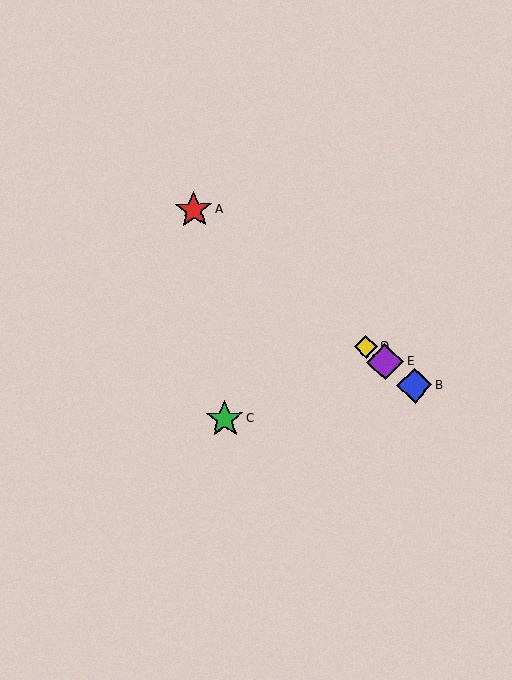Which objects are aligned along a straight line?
Objects A, B, D, E are aligned along a straight line.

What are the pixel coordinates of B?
Object B is at (415, 385).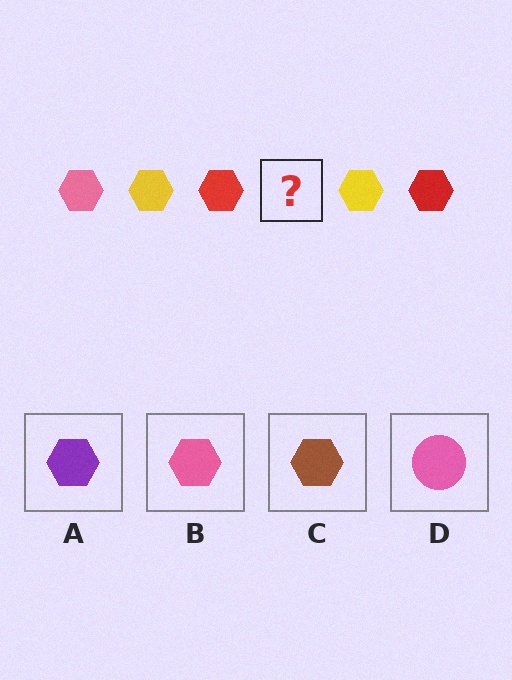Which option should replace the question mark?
Option B.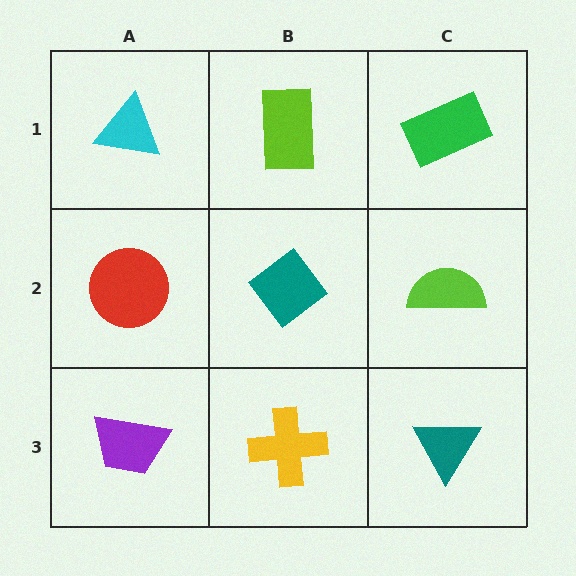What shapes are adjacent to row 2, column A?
A cyan triangle (row 1, column A), a purple trapezoid (row 3, column A), a teal diamond (row 2, column B).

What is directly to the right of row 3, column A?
A yellow cross.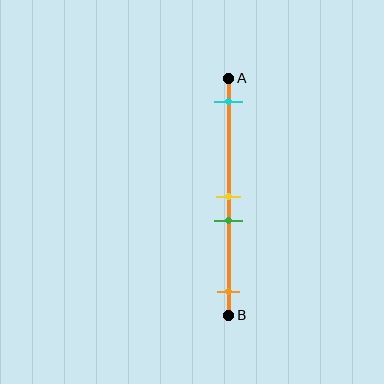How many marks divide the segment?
There are 4 marks dividing the segment.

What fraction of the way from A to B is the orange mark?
The orange mark is approximately 90% (0.9) of the way from A to B.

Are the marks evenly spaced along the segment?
No, the marks are not evenly spaced.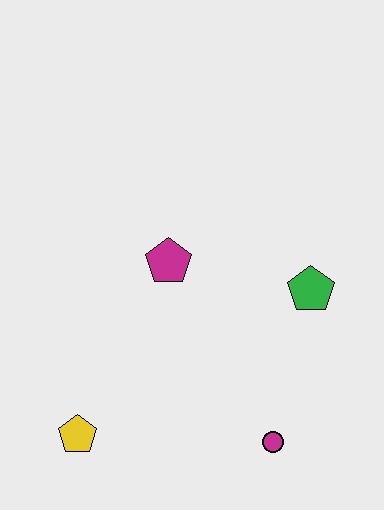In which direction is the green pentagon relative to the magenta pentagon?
The green pentagon is to the right of the magenta pentagon.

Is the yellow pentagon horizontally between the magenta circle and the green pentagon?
No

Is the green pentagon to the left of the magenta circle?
No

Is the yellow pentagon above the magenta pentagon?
No